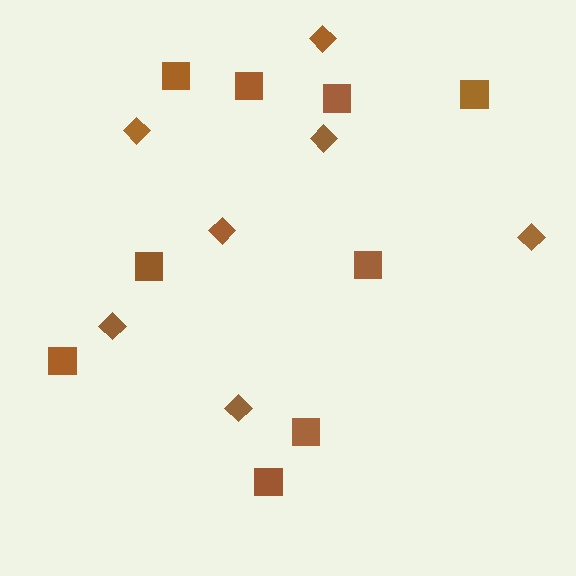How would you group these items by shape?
There are 2 groups: one group of squares (9) and one group of diamonds (7).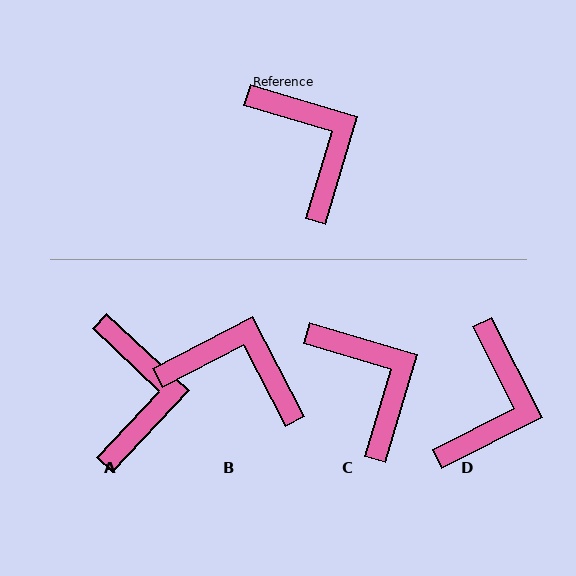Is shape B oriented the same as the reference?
No, it is off by about 44 degrees.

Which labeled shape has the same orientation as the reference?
C.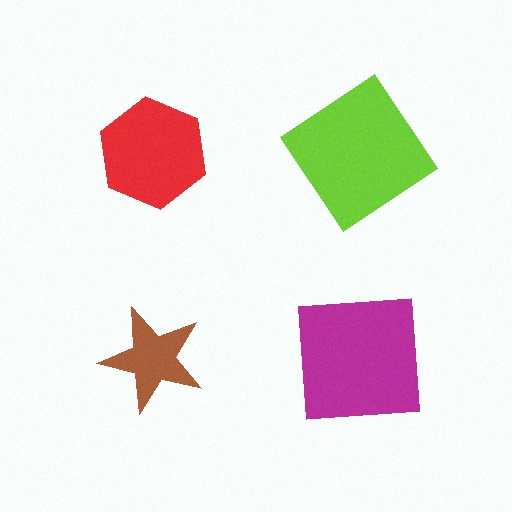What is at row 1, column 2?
A lime diamond.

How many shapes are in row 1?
2 shapes.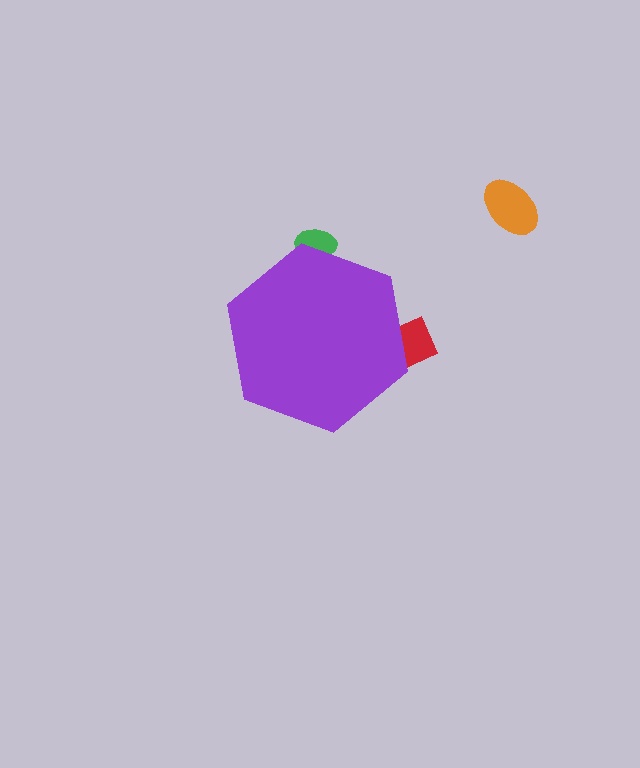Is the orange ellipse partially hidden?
No, the orange ellipse is fully visible.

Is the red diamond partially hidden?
Yes, the red diamond is partially hidden behind the purple hexagon.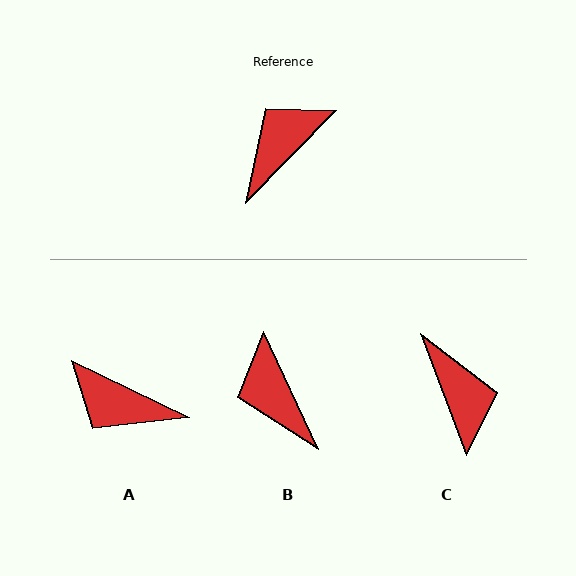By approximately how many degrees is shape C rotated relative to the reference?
Approximately 115 degrees clockwise.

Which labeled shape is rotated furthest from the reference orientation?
C, about 115 degrees away.